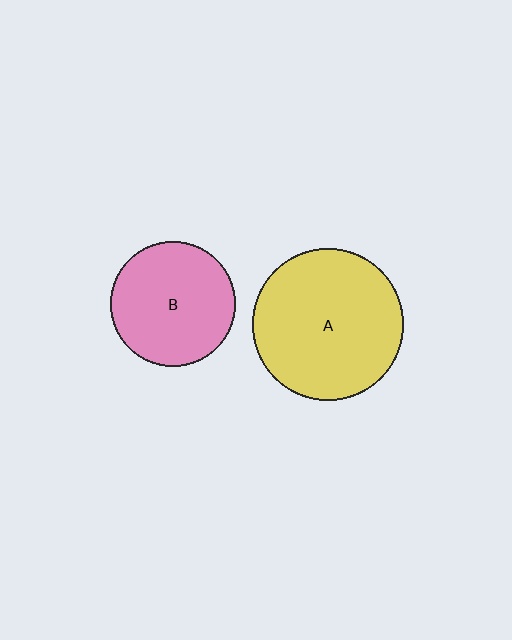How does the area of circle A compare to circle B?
Approximately 1.5 times.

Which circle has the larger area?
Circle A (yellow).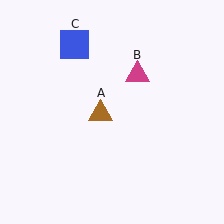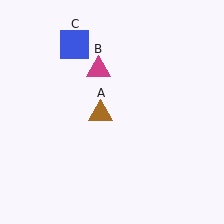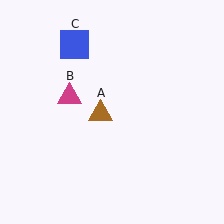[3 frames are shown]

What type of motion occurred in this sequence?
The magenta triangle (object B) rotated counterclockwise around the center of the scene.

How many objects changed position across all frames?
1 object changed position: magenta triangle (object B).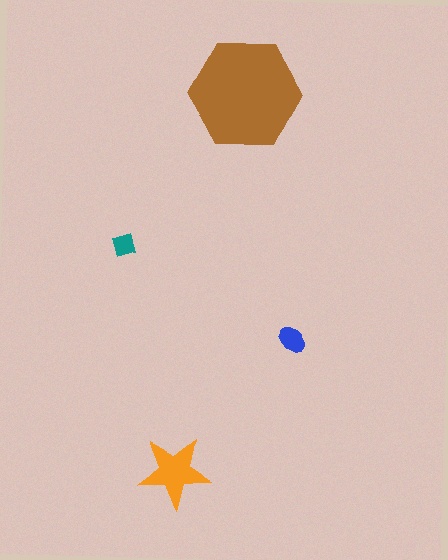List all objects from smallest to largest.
The teal square, the blue ellipse, the orange star, the brown hexagon.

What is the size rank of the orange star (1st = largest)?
2nd.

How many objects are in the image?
There are 4 objects in the image.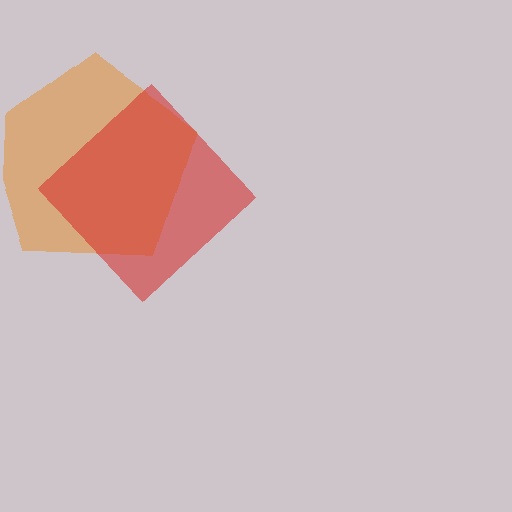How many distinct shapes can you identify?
There are 2 distinct shapes: an orange pentagon, a red diamond.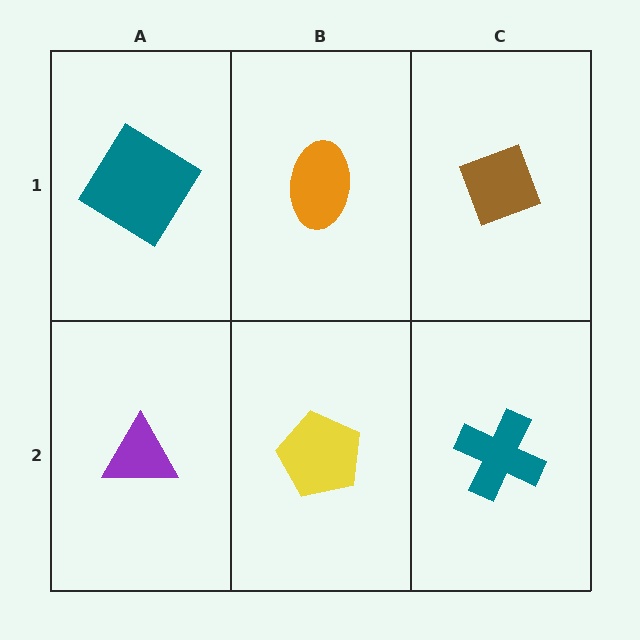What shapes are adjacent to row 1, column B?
A yellow pentagon (row 2, column B), a teal diamond (row 1, column A), a brown diamond (row 1, column C).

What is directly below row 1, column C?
A teal cross.